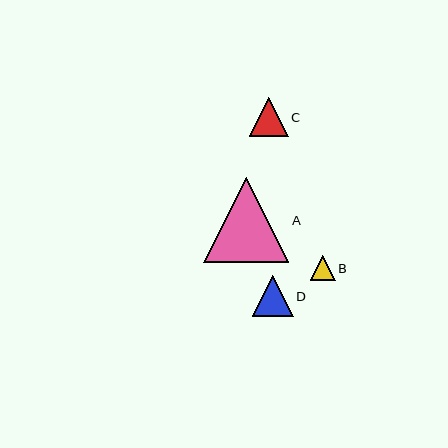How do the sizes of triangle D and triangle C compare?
Triangle D and triangle C are approximately the same size.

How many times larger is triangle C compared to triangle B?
Triangle C is approximately 1.5 times the size of triangle B.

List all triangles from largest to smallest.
From largest to smallest: A, D, C, B.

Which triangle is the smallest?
Triangle B is the smallest with a size of approximately 25 pixels.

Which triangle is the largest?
Triangle A is the largest with a size of approximately 85 pixels.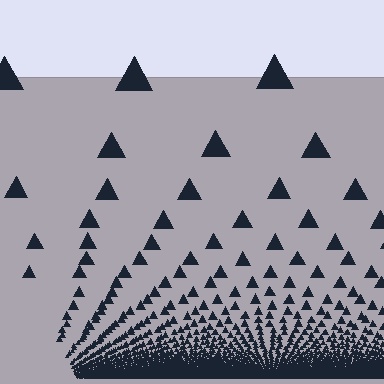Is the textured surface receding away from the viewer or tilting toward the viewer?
The surface appears to tilt toward the viewer. Texture elements get larger and sparser toward the top.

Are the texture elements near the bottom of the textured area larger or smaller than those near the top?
Smaller. The gradient is inverted — elements near the bottom are smaller and denser.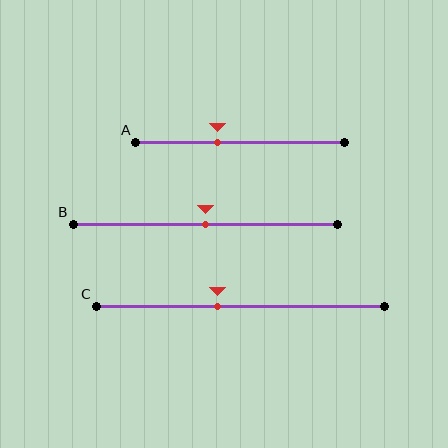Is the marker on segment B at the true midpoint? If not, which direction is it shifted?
Yes, the marker on segment B is at the true midpoint.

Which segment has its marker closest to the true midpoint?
Segment B has its marker closest to the true midpoint.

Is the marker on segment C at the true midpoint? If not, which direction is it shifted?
No, the marker on segment C is shifted to the left by about 8% of the segment length.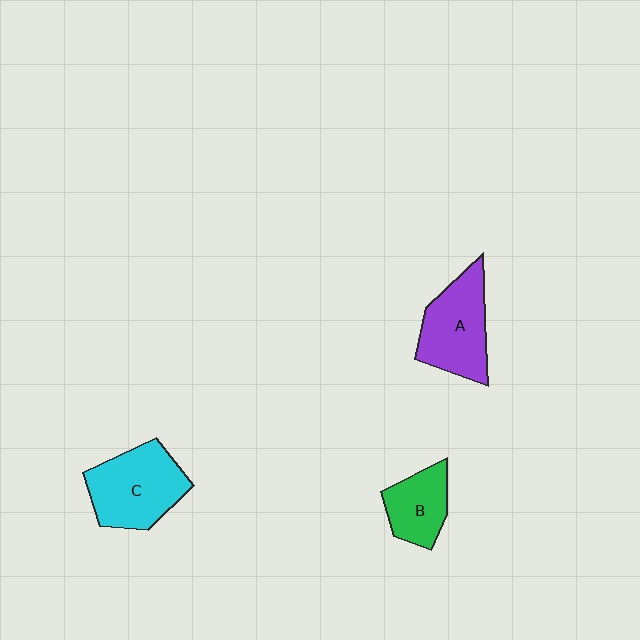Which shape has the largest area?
Shape C (cyan).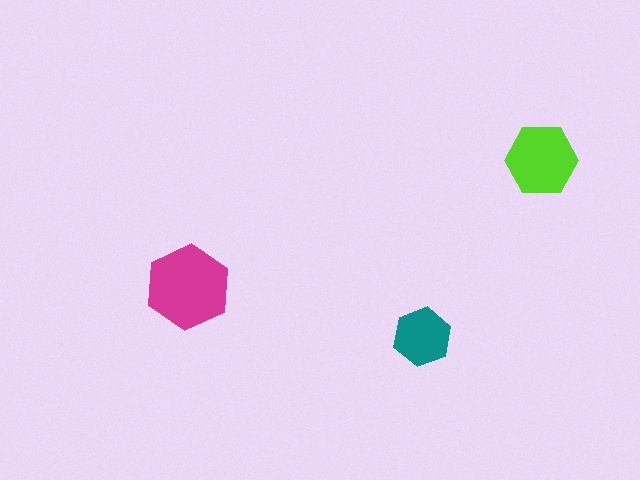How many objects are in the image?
There are 3 objects in the image.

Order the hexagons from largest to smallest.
the magenta one, the lime one, the teal one.